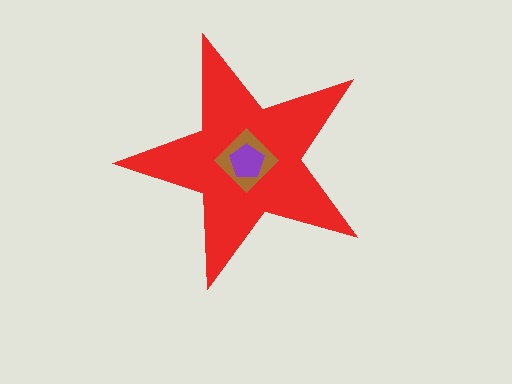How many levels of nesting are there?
3.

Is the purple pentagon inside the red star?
Yes.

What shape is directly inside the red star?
The brown diamond.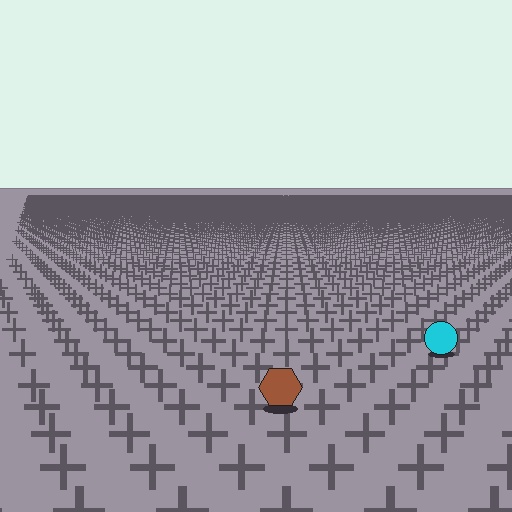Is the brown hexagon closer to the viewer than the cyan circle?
Yes. The brown hexagon is closer — you can tell from the texture gradient: the ground texture is coarser near it.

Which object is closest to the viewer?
The brown hexagon is closest. The texture marks near it are larger and more spread out.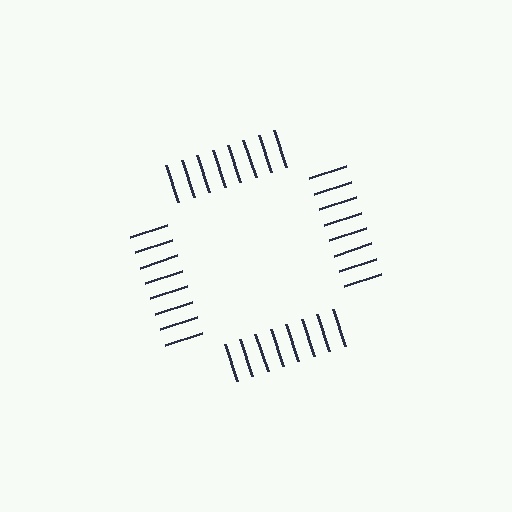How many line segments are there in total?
32 — 8 along each of the 4 edges.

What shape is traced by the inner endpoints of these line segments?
An illusory square — the line segments terminate on its edges but no continuous stroke is drawn.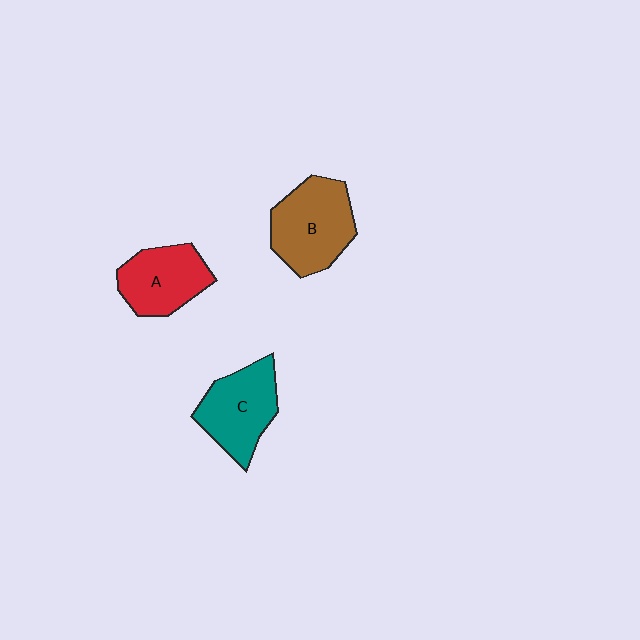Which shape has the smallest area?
Shape A (red).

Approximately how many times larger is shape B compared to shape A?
Approximately 1.2 times.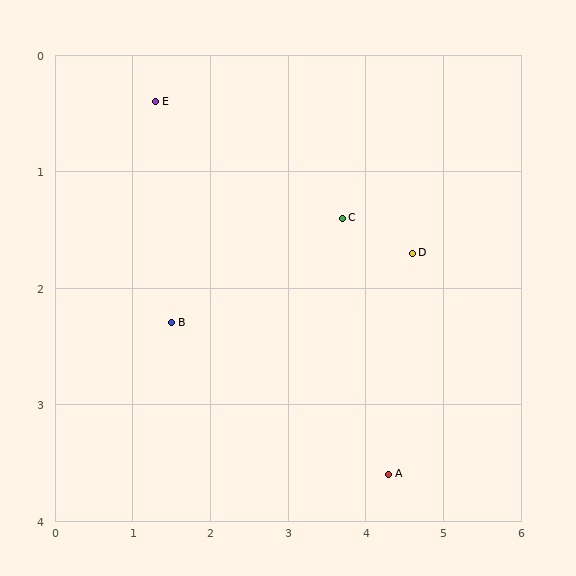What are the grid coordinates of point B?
Point B is at approximately (1.5, 2.3).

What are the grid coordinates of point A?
Point A is at approximately (4.3, 3.6).